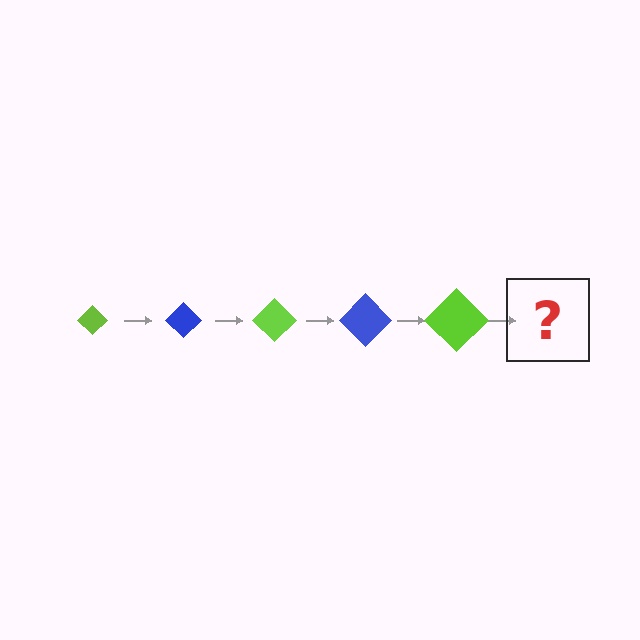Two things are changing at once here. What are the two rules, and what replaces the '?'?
The two rules are that the diamond grows larger each step and the color cycles through lime and blue. The '?' should be a blue diamond, larger than the previous one.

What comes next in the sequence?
The next element should be a blue diamond, larger than the previous one.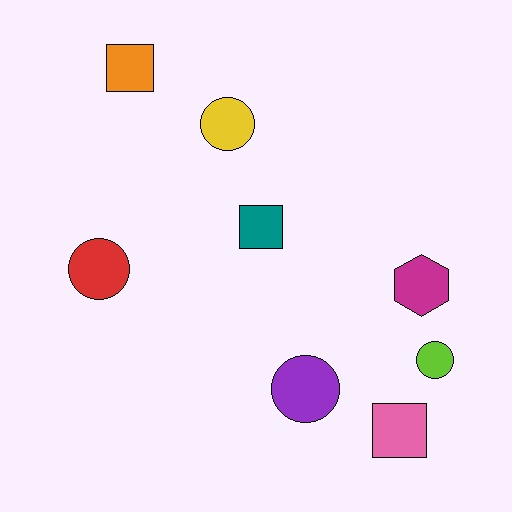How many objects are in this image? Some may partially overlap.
There are 8 objects.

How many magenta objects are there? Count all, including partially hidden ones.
There is 1 magenta object.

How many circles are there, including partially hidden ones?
There are 4 circles.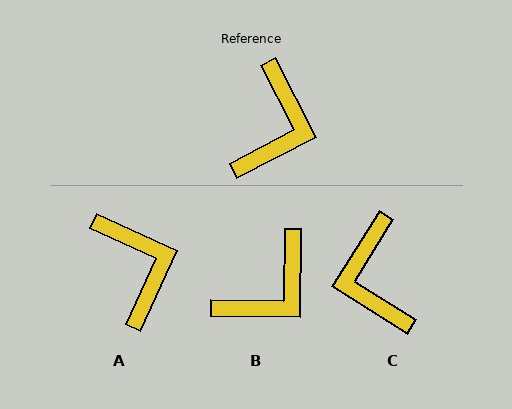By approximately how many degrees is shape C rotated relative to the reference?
Approximately 150 degrees clockwise.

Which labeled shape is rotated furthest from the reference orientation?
C, about 150 degrees away.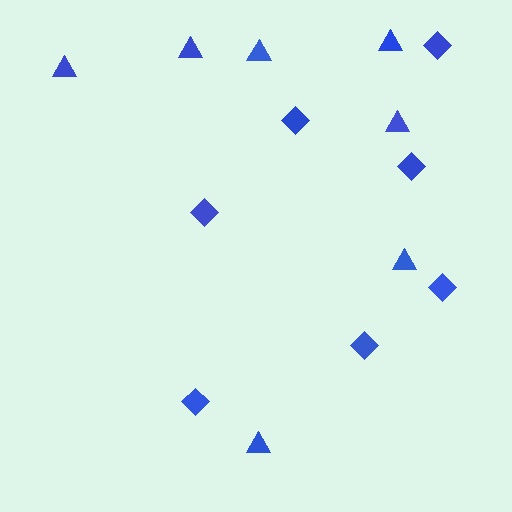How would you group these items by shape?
There are 2 groups: one group of diamonds (7) and one group of triangles (7).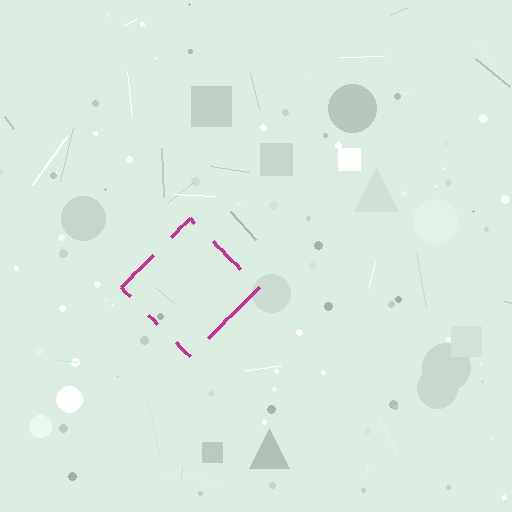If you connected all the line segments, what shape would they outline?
They would outline a diamond.